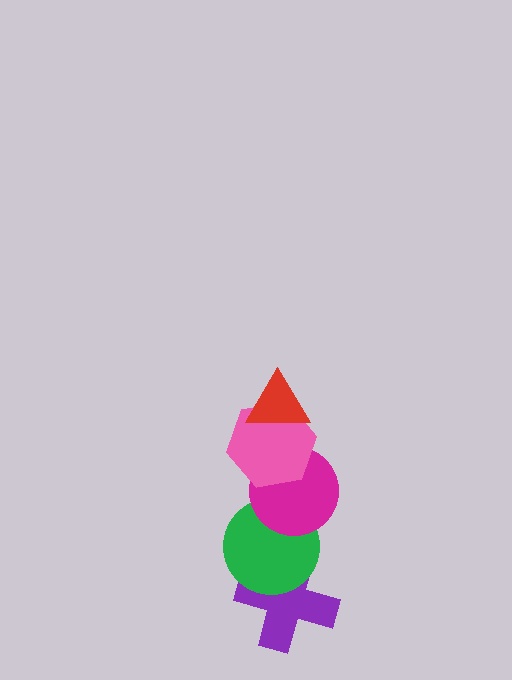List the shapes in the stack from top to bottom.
From top to bottom: the red triangle, the pink hexagon, the magenta circle, the green circle, the purple cross.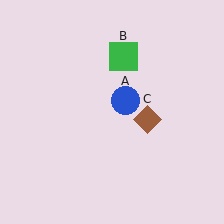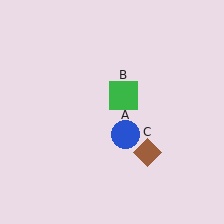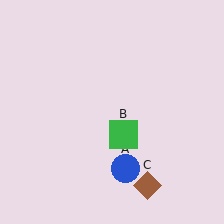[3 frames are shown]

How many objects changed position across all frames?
3 objects changed position: blue circle (object A), green square (object B), brown diamond (object C).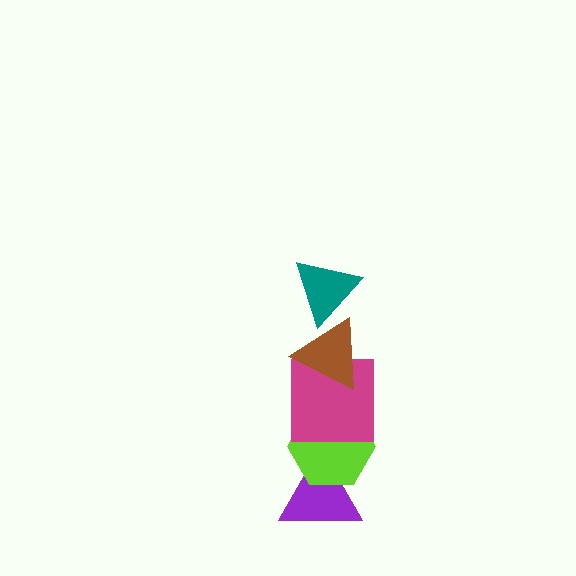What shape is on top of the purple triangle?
The lime hexagon is on top of the purple triangle.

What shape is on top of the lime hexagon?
The magenta square is on top of the lime hexagon.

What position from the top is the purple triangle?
The purple triangle is 5th from the top.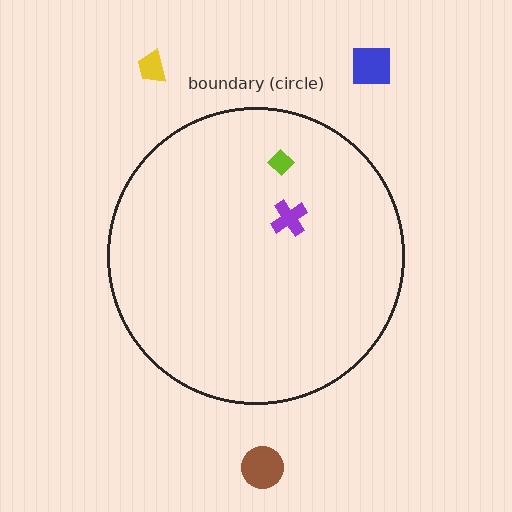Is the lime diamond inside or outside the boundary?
Inside.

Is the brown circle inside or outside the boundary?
Outside.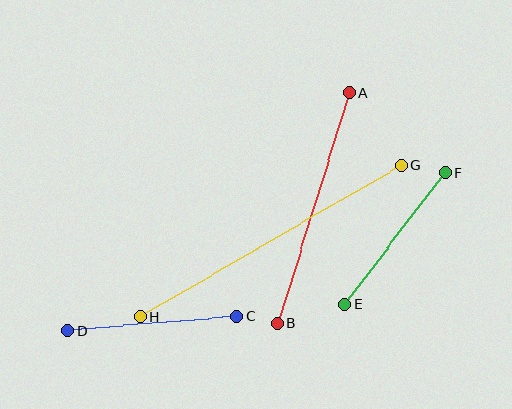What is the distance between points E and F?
The distance is approximately 165 pixels.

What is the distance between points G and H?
The distance is approximately 301 pixels.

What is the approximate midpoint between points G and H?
The midpoint is at approximately (271, 242) pixels.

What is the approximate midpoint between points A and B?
The midpoint is at approximately (313, 208) pixels.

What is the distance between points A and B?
The distance is approximately 241 pixels.